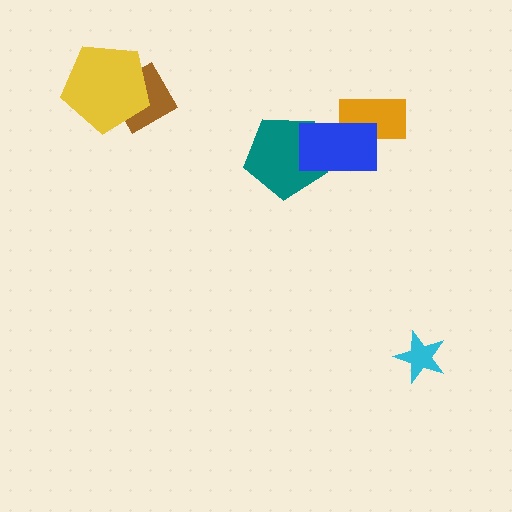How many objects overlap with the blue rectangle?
2 objects overlap with the blue rectangle.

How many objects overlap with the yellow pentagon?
1 object overlaps with the yellow pentagon.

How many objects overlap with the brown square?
1 object overlaps with the brown square.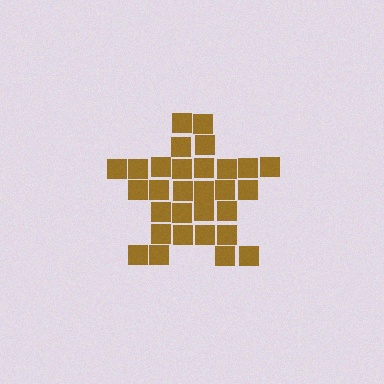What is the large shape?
The large shape is a star.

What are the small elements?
The small elements are squares.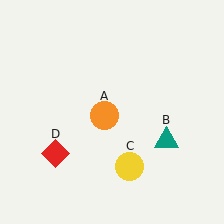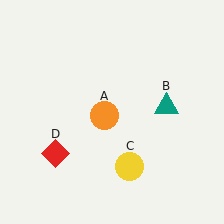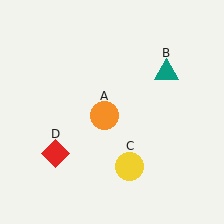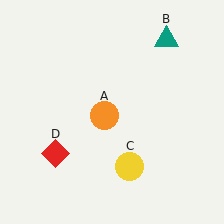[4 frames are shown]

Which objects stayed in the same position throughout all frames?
Orange circle (object A) and yellow circle (object C) and red diamond (object D) remained stationary.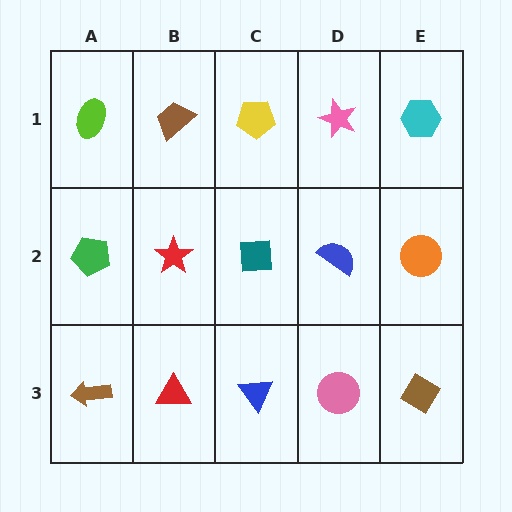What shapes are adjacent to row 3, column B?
A red star (row 2, column B), a brown arrow (row 3, column A), a blue triangle (row 3, column C).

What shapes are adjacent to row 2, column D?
A pink star (row 1, column D), a pink circle (row 3, column D), a teal square (row 2, column C), an orange circle (row 2, column E).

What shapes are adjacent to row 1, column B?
A red star (row 2, column B), a lime ellipse (row 1, column A), a yellow pentagon (row 1, column C).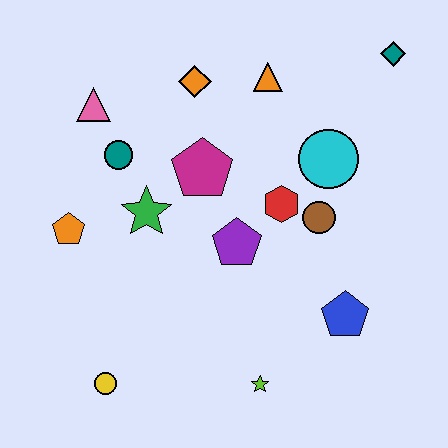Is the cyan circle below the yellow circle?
No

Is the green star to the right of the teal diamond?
No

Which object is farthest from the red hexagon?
The yellow circle is farthest from the red hexagon.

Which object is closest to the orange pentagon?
The green star is closest to the orange pentagon.